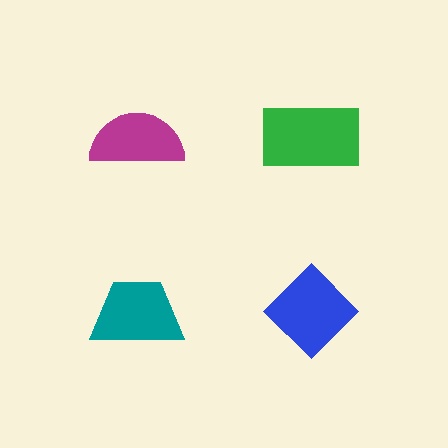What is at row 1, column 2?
A green rectangle.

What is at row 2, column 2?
A blue diamond.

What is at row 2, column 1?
A teal trapezoid.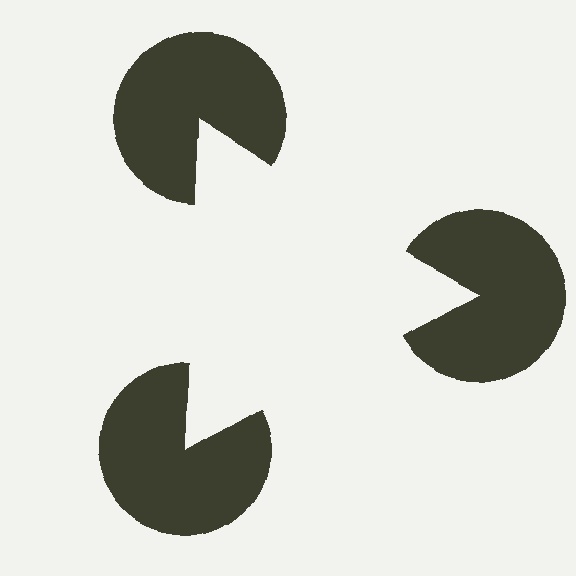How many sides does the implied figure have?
3 sides.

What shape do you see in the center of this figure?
An illusory triangle — its edges are inferred from the aligned wedge cuts in the pac-man discs, not physically drawn.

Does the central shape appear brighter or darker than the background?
It typically appears slightly brighter than the background, even though no actual brightness change is drawn.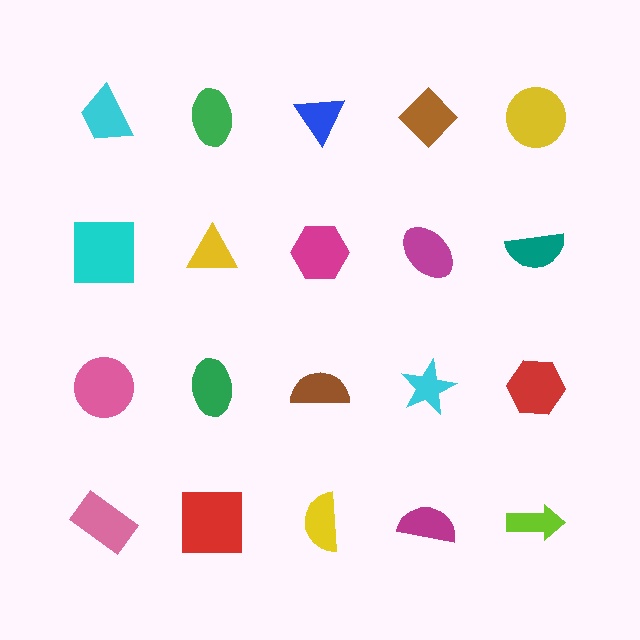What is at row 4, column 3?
A yellow semicircle.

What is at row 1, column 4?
A brown diamond.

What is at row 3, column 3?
A brown semicircle.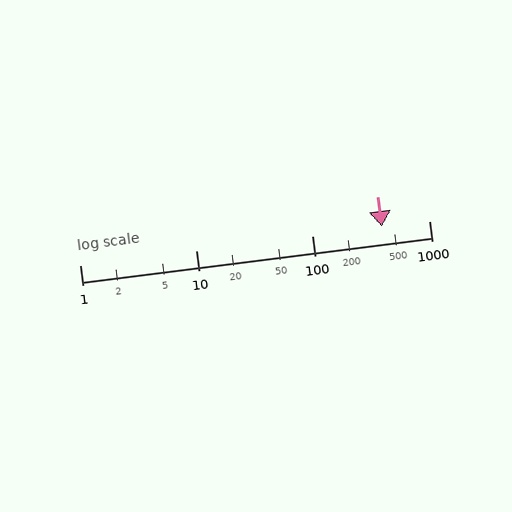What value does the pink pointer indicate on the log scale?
The pointer indicates approximately 390.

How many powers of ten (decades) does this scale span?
The scale spans 3 decades, from 1 to 1000.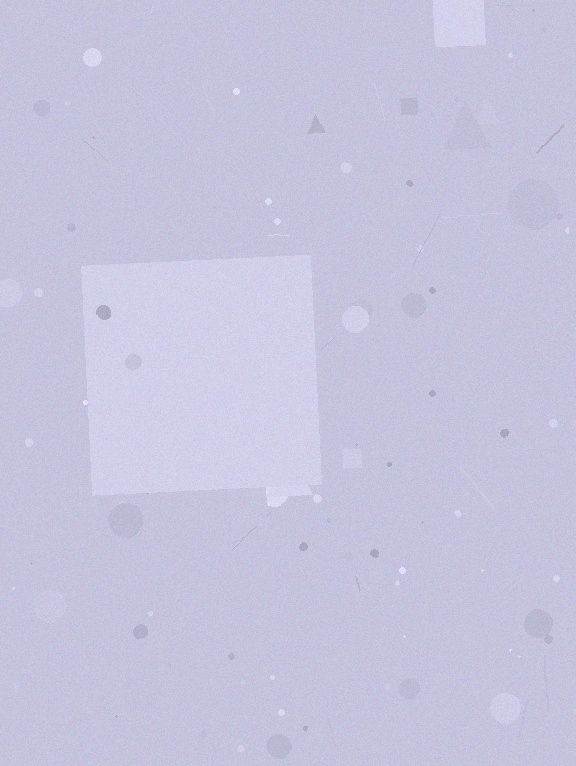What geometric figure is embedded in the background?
A square is embedded in the background.